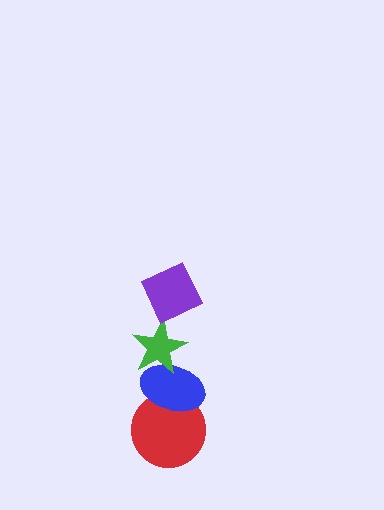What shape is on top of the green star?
The purple diamond is on top of the green star.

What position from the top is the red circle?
The red circle is 4th from the top.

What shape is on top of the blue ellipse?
The green star is on top of the blue ellipse.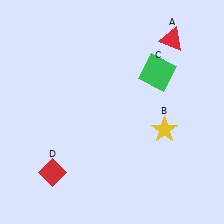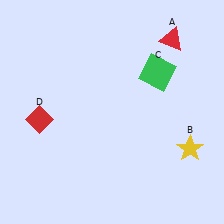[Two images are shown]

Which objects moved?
The objects that moved are: the yellow star (B), the red diamond (D).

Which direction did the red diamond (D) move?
The red diamond (D) moved up.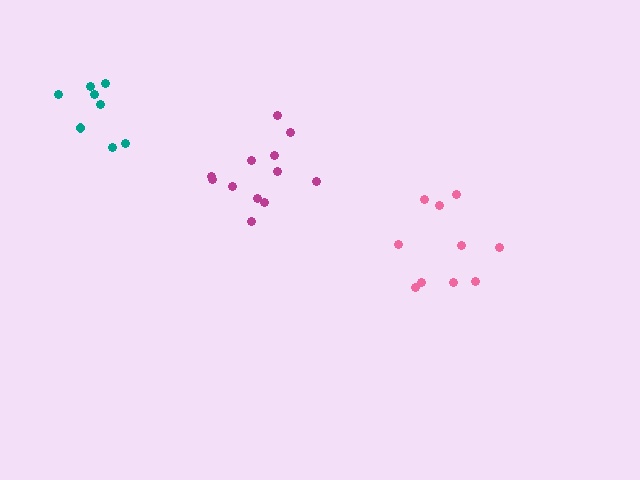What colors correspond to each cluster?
The clusters are colored: pink, magenta, teal.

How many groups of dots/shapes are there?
There are 3 groups.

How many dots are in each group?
Group 1: 10 dots, Group 2: 12 dots, Group 3: 8 dots (30 total).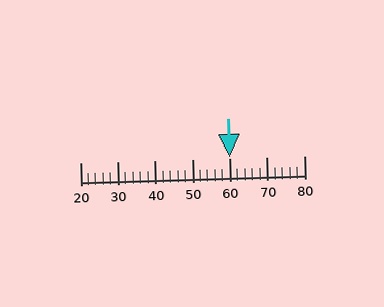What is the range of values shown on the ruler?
The ruler shows values from 20 to 80.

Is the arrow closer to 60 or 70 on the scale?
The arrow is closer to 60.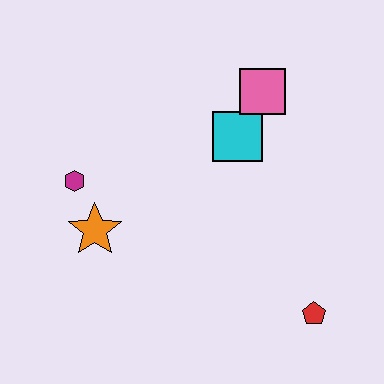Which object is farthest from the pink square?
The red pentagon is farthest from the pink square.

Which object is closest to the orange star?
The magenta hexagon is closest to the orange star.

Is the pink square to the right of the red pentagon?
No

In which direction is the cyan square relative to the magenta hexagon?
The cyan square is to the right of the magenta hexagon.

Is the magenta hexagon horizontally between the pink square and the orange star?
No